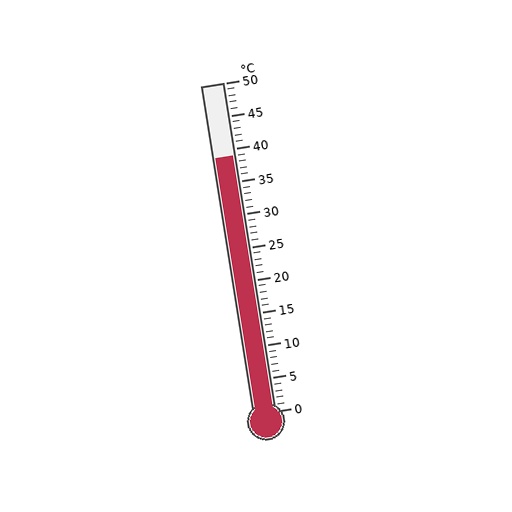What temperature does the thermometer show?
The thermometer shows approximately 39°C.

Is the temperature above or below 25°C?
The temperature is above 25°C.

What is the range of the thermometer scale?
The thermometer scale ranges from 0°C to 50°C.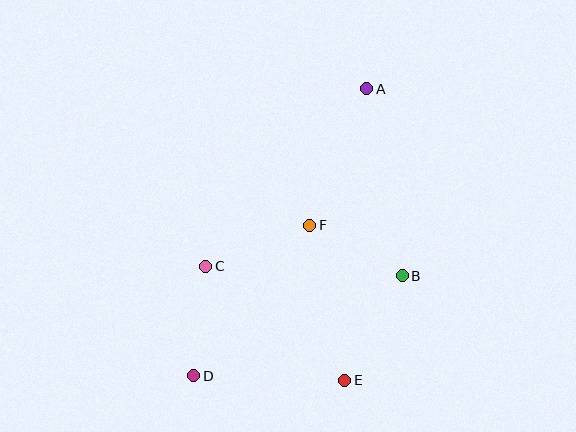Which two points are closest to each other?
Points B and F are closest to each other.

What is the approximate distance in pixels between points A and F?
The distance between A and F is approximately 148 pixels.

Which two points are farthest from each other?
Points A and D are farthest from each other.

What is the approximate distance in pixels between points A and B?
The distance between A and B is approximately 190 pixels.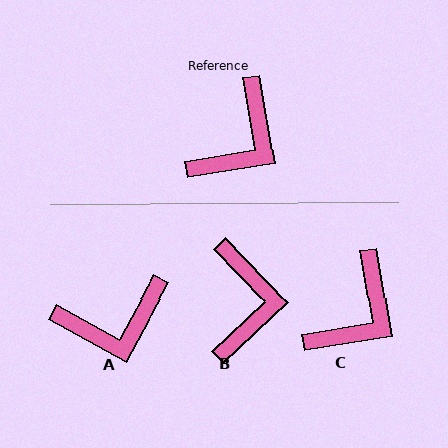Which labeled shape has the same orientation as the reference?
C.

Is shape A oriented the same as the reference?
No, it is off by about 38 degrees.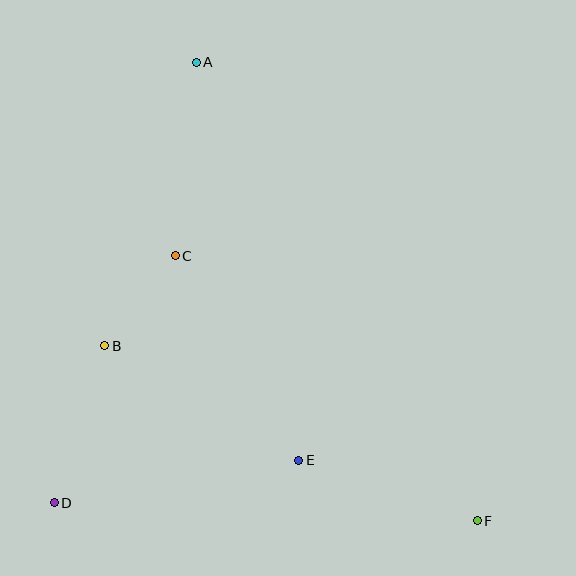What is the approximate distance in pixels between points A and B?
The distance between A and B is approximately 298 pixels.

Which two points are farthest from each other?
Points A and F are farthest from each other.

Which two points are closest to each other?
Points B and C are closest to each other.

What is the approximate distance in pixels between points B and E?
The distance between B and E is approximately 225 pixels.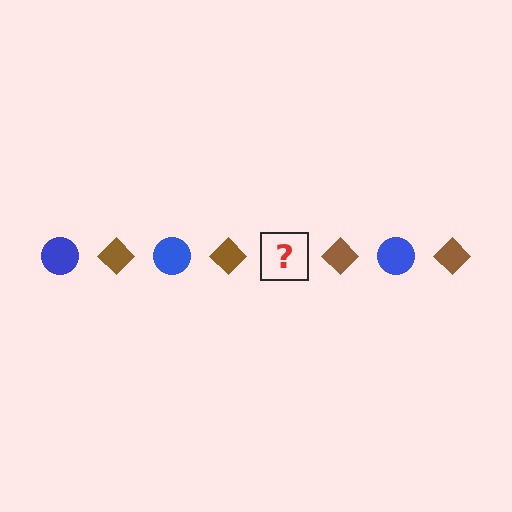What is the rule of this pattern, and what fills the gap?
The rule is that the pattern alternates between blue circle and brown diamond. The gap should be filled with a blue circle.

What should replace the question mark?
The question mark should be replaced with a blue circle.